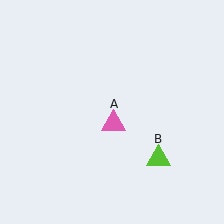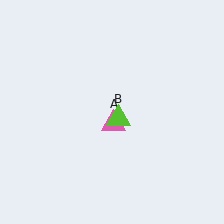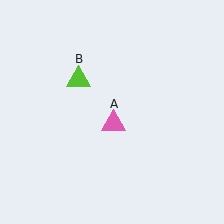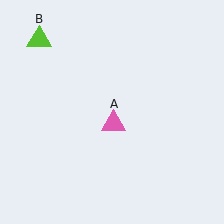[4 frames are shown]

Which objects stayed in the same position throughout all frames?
Pink triangle (object A) remained stationary.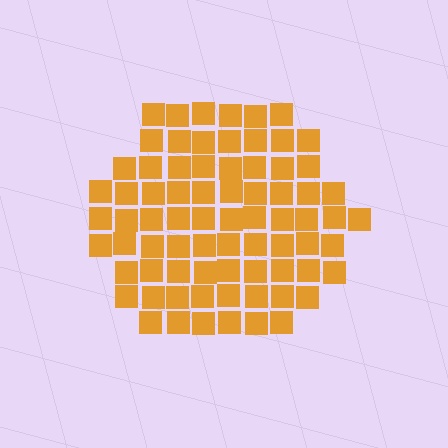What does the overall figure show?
The overall figure shows a hexagon.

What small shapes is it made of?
It is made of small squares.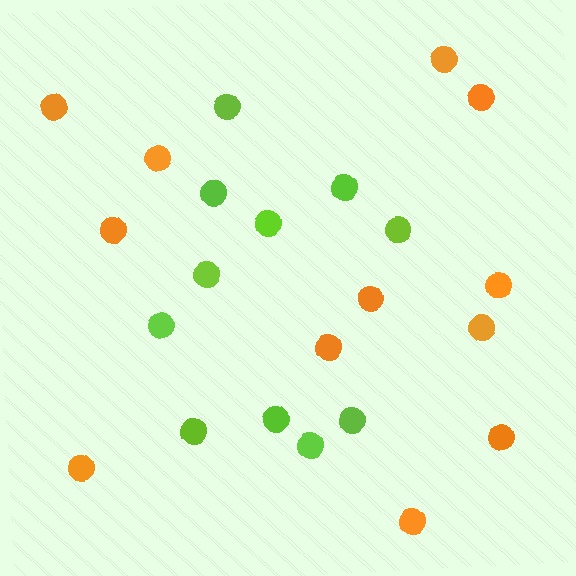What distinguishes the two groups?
There are 2 groups: one group of lime circles (11) and one group of orange circles (12).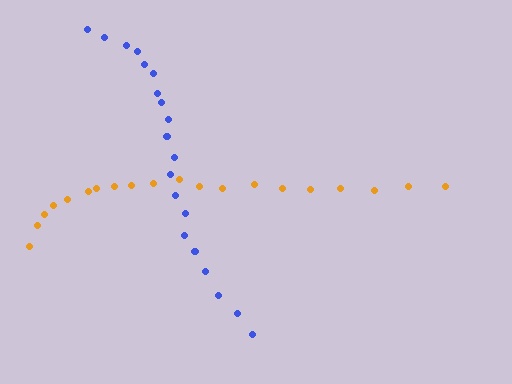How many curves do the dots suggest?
There are 2 distinct paths.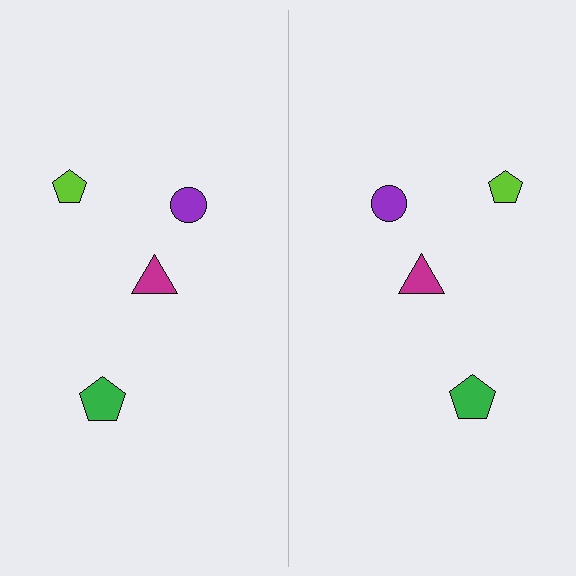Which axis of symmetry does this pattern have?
The pattern has a vertical axis of symmetry running through the center of the image.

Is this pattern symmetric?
Yes, this pattern has bilateral (reflection) symmetry.